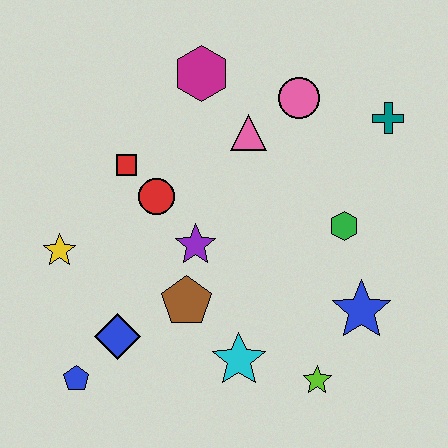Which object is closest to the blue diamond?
The blue pentagon is closest to the blue diamond.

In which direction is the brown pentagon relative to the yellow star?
The brown pentagon is to the right of the yellow star.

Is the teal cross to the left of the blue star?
No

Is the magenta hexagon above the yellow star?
Yes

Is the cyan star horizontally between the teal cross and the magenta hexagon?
Yes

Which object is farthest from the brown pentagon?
The teal cross is farthest from the brown pentagon.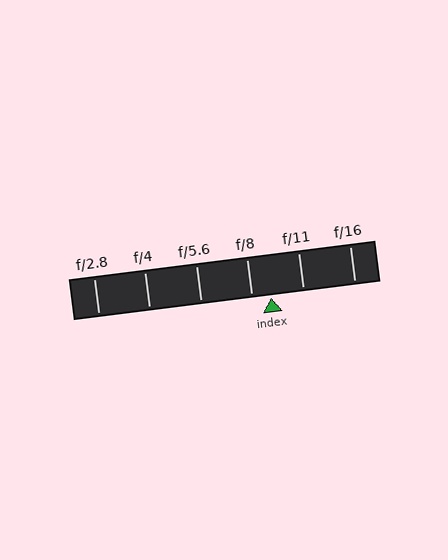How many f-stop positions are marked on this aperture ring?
There are 6 f-stop positions marked.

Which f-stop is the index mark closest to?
The index mark is closest to f/8.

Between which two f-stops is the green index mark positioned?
The index mark is between f/8 and f/11.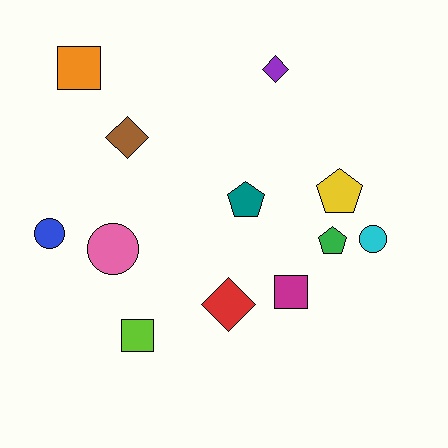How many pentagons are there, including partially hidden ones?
There are 3 pentagons.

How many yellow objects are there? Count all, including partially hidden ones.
There is 1 yellow object.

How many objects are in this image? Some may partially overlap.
There are 12 objects.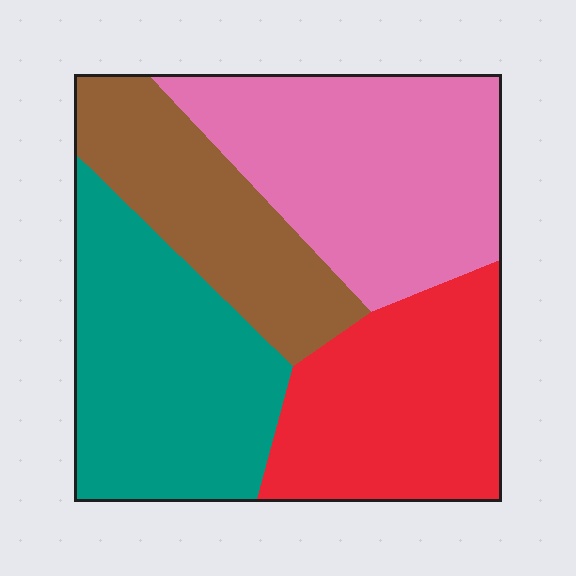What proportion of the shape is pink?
Pink takes up about one third (1/3) of the shape.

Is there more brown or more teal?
Teal.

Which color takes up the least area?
Brown, at roughly 20%.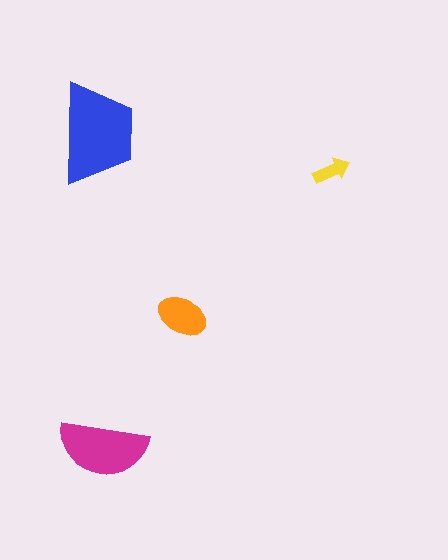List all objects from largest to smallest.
The blue trapezoid, the magenta semicircle, the orange ellipse, the yellow arrow.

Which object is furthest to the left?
The blue trapezoid is leftmost.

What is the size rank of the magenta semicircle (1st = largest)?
2nd.